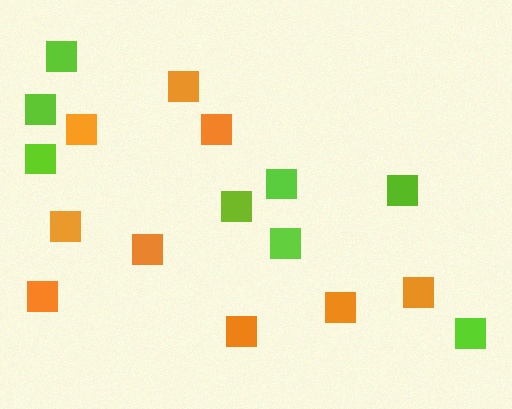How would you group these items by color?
There are 2 groups: one group of orange squares (9) and one group of lime squares (8).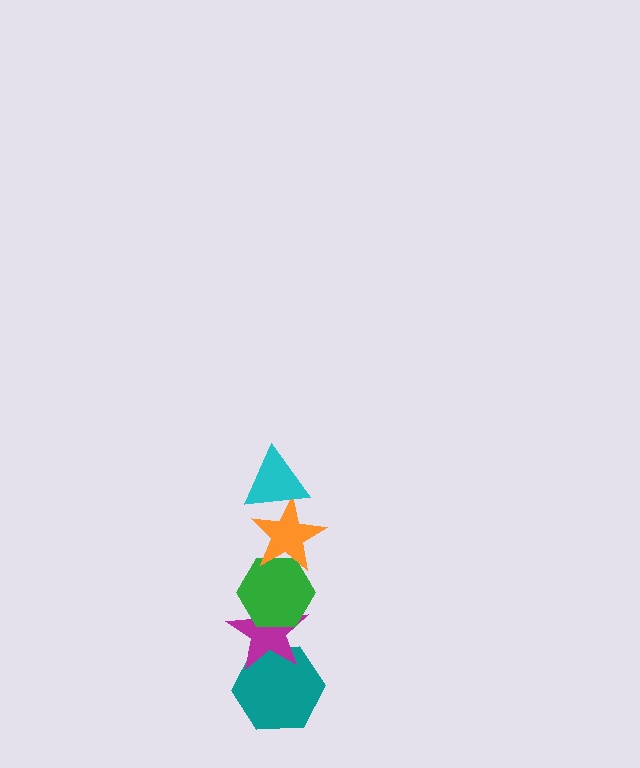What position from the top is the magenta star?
The magenta star is 4th from the top.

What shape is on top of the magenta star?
The green hexagon is on top of the magenta star.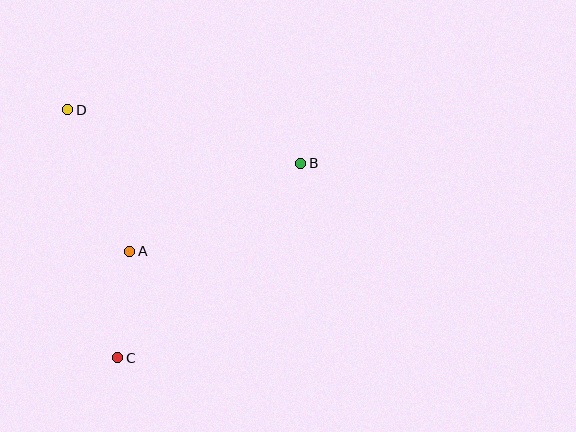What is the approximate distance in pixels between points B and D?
The distance between B and D is approximately 239 pixels.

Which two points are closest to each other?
Points A and C are closest to each other.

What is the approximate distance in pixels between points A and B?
The distance between A and B is approximately 192 pixels.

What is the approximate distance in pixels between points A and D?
The distance between A and D is approximately 154 pixels.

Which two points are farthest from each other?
Points B and C are farthest from each other.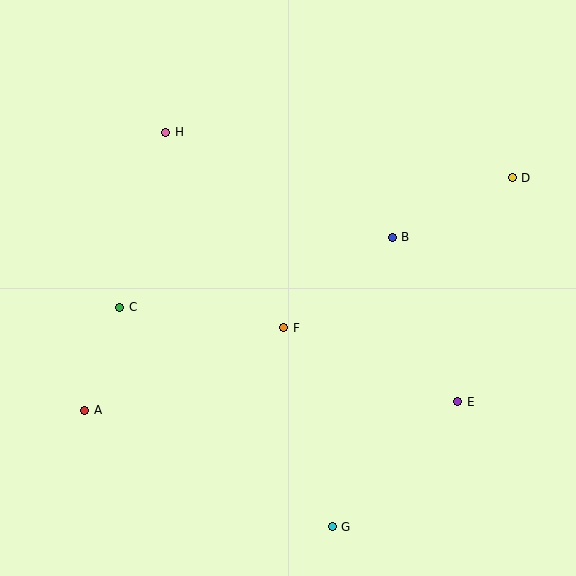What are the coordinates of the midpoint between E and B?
The midpoint between E and B is at (425, 320).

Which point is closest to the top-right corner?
Point D is closest to the top-right corner.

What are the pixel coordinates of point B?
Point B is at (392, 237).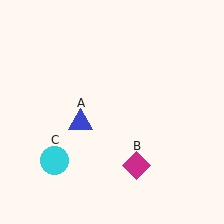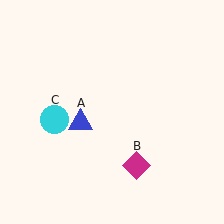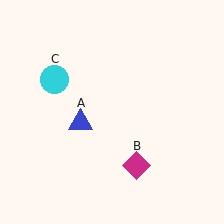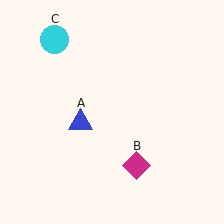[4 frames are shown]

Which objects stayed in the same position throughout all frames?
Blue triangle (object A) and magenta diamond (object B) remained stationary.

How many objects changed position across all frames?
1 object changed position: cyan circle (object C).